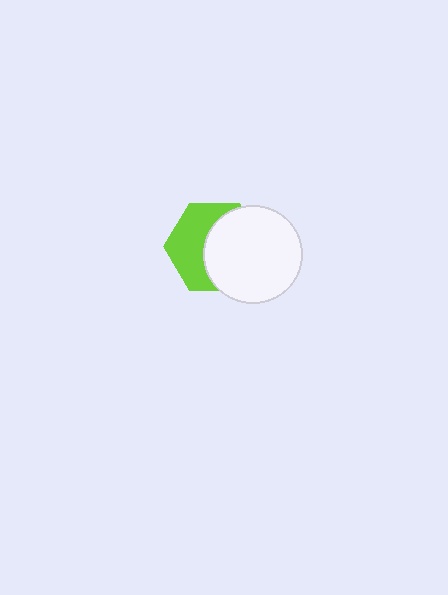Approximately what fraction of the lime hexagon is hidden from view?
Roughly 53% of the lime hexagon is hidden behind the white circle.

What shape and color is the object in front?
The object in front is a white circle.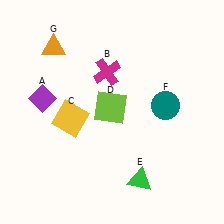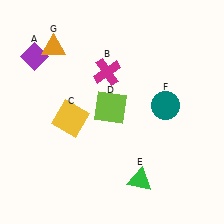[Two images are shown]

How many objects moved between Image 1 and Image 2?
1 object moved between the two images.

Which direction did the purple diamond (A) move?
The purple diamond (A) moved up.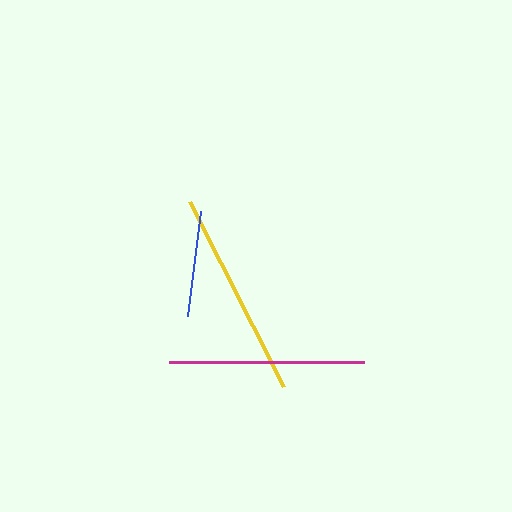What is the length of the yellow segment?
The yellow segment is approximately 208 pixels long.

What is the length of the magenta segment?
The magenta segment is approximately 196 pixels long.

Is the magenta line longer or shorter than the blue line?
The magenta line is longer than the blue line.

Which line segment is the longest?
The yellow line is the longest at approximately 208 pixels.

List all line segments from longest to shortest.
From longest to shortest: yellow, magenta, blue.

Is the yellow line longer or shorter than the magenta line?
The yellow line is longer than the magenta line.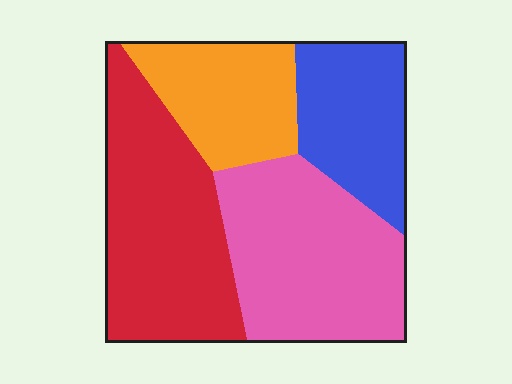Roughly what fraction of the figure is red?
Red takes up between a quarter and a half of the figure.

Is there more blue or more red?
Red.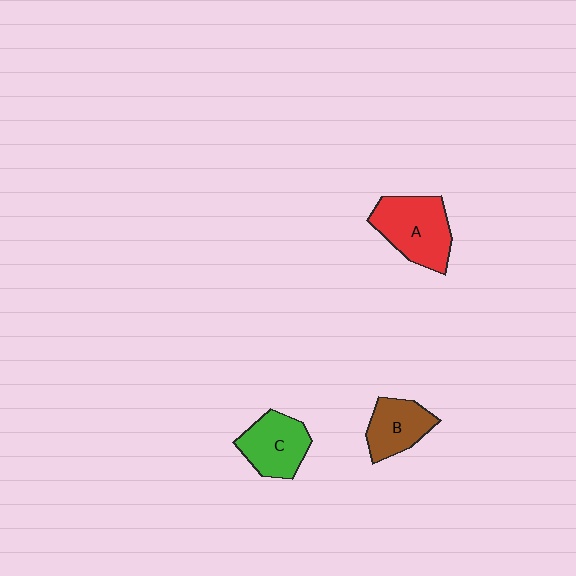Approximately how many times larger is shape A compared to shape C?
Approximately 1.3 times.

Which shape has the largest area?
Shape A (red).